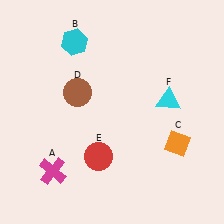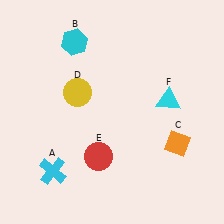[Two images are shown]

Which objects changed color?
A changed from magenta to cyan. D changed from brown to yellow.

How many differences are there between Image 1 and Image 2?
There are 2 differences between the two images.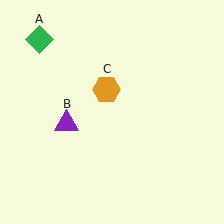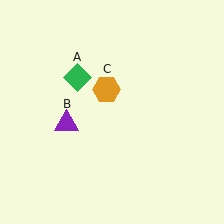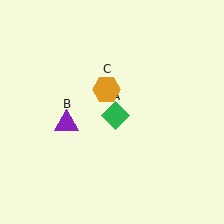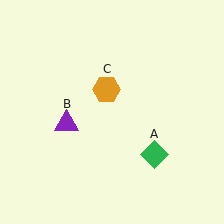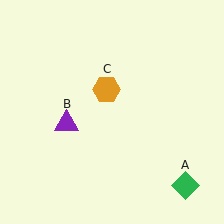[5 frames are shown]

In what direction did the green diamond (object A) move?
The green diamond (object A) moved down and to the right.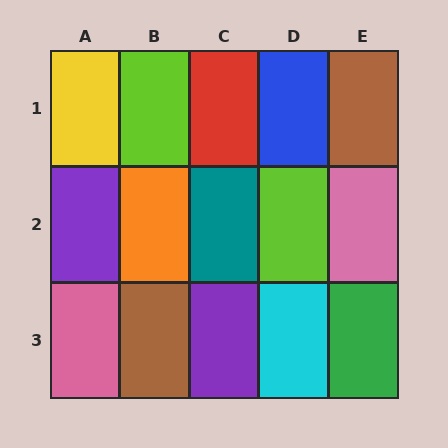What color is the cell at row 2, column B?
Orange.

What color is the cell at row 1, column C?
Red.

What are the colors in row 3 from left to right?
Pink, brown, purple, cyan, green.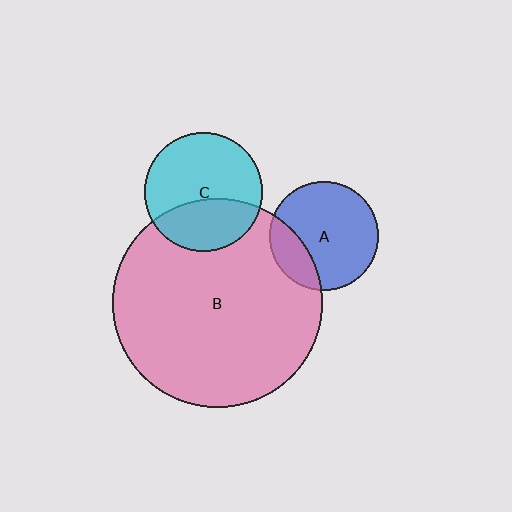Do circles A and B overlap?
Yes.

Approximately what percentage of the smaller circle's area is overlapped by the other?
Approximately 20%.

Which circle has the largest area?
Circle B (pink).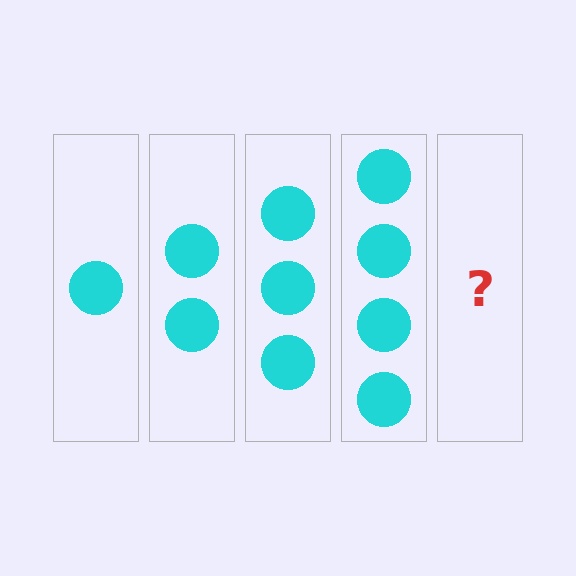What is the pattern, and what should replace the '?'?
The pattern is that each step adds one more circle. The '?' should be 5 circles.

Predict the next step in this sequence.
The next step is 5 circles.